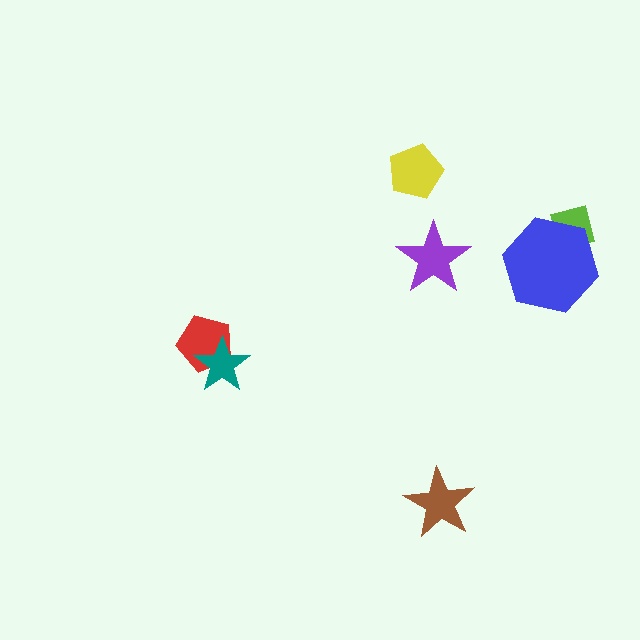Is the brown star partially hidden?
No, no other shape covers it.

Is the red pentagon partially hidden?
Yes, it is partially covered by another shape.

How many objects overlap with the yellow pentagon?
0 objects overlap with the yellow pentagon.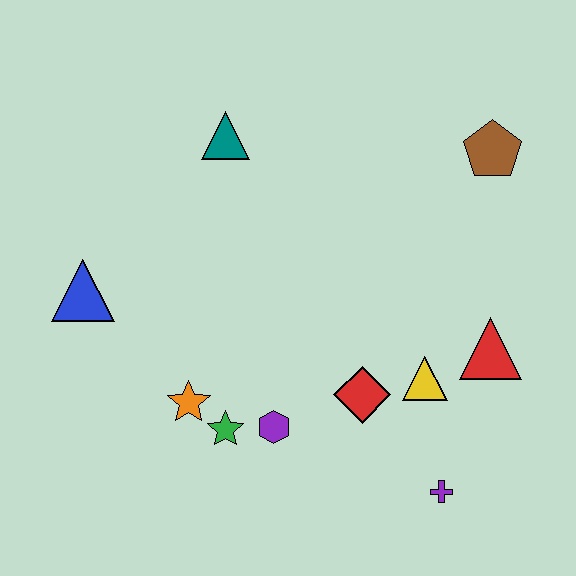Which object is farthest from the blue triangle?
The brown pentagon is farthest from the blue triangle.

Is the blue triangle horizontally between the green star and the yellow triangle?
No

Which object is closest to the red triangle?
The yellow triangle is closest to the red triangle.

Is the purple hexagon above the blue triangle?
No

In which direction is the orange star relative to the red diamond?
The orange star is to the left of the red diamond.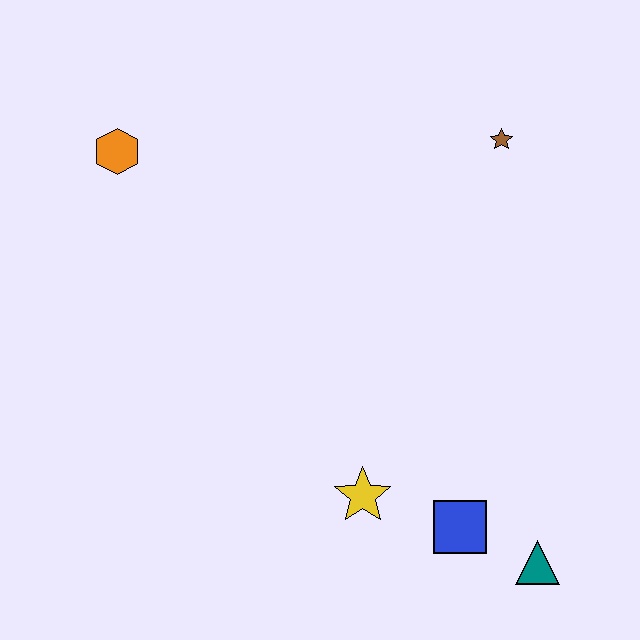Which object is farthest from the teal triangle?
The orange hexagon is farthest from the teal triangle.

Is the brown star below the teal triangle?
No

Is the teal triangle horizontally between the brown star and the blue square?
No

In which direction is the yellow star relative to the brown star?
The yellow star is below the brown star.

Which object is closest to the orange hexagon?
The brown star is closest to the orange hexagon.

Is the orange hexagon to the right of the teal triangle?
No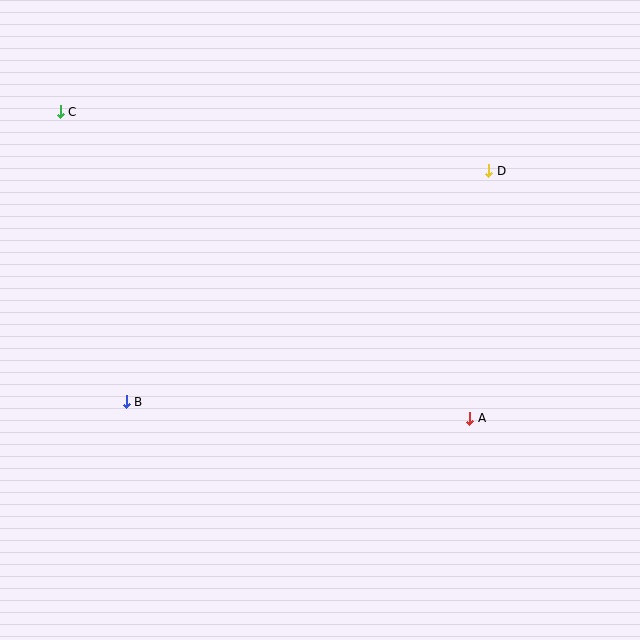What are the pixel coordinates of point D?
Point D is at (489, 171).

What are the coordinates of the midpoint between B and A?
The midpoint between B and A is at (298, 410).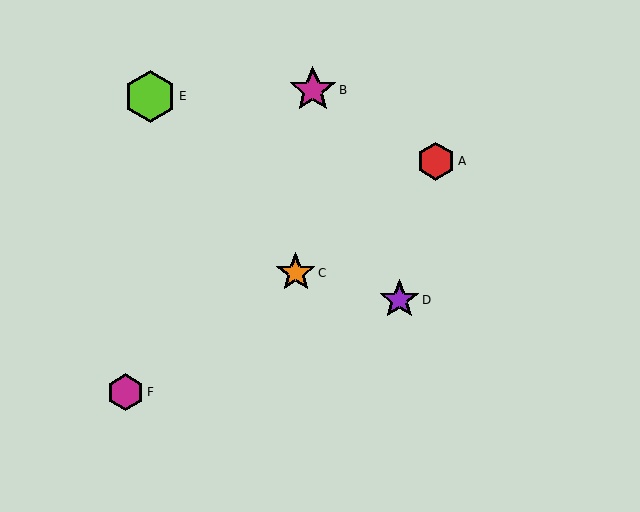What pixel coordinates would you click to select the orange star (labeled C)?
Click at (296, 273) to select the orange star C.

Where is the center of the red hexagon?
The center of the red hexagon is at (436, 161).